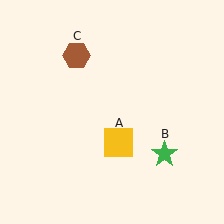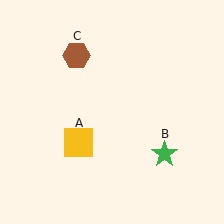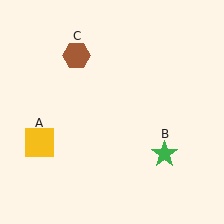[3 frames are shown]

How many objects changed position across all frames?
1 object changed position: yellow square (object A).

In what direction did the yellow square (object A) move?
The yellow square (object A) moved left.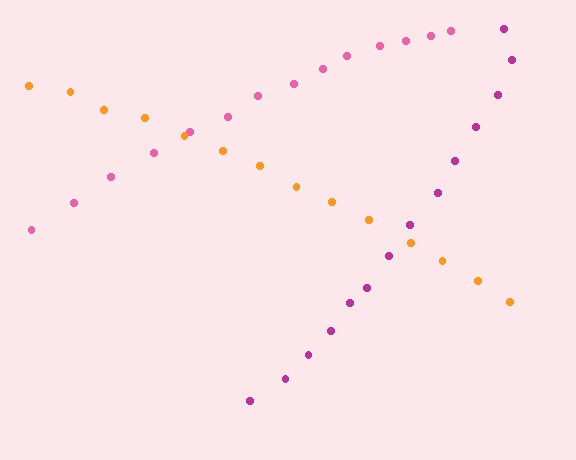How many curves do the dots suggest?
There are 3 distinct paths.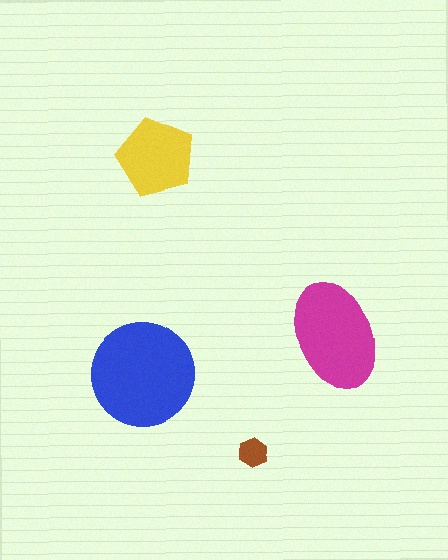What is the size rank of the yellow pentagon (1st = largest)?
3rd.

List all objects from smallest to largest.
The brown hexagon, the yellow pentagon, the magenta ellipse, the blue circle.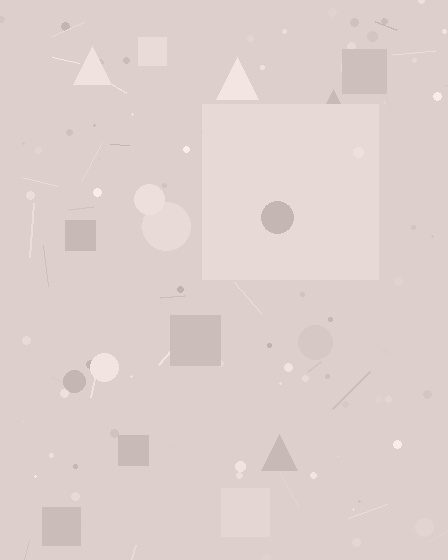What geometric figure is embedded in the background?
A square is embedded in the background.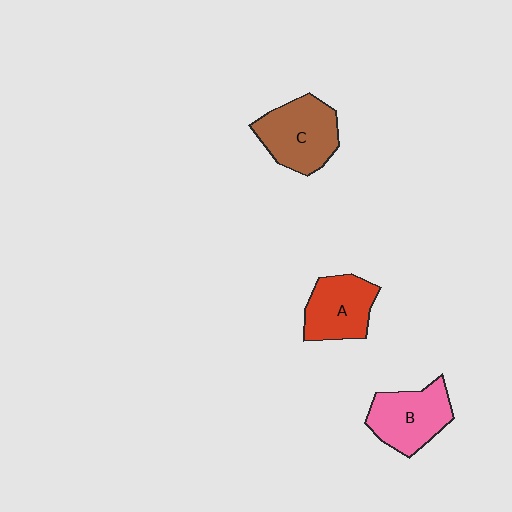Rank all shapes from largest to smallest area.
From largest to smallest: C (brown), B (pink), A (red).